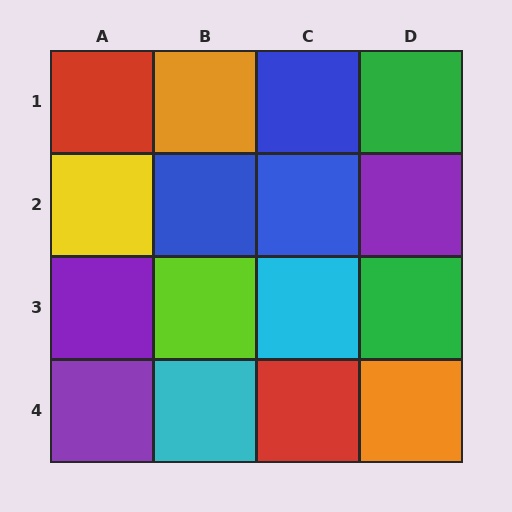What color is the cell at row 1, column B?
Orange.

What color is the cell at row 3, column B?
Lime.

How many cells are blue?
3 cells are blue.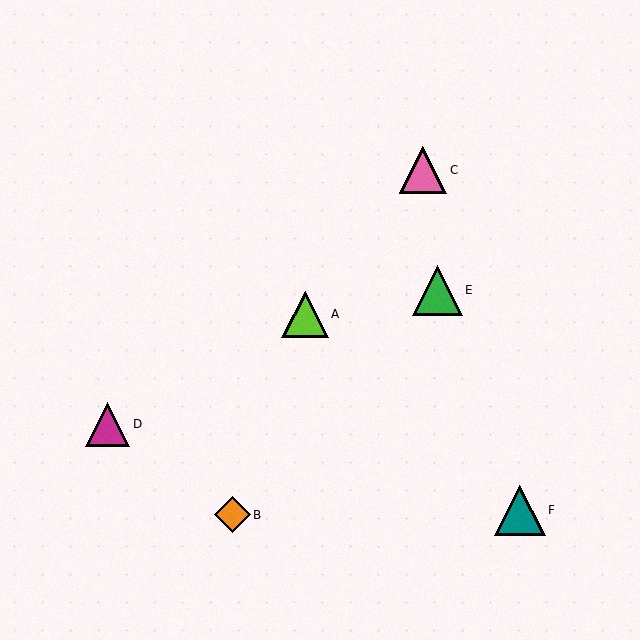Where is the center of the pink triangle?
The center of the pink triangle is at (423, 170).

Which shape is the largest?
The teal triangle (labeled F) is the largest.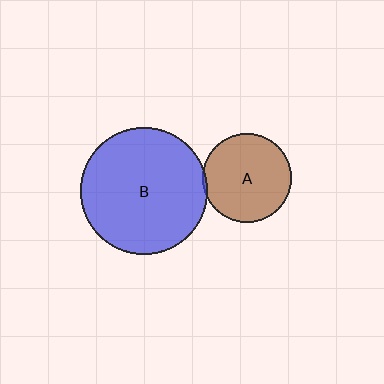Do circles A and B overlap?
Yes.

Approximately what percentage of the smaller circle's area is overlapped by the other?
Approximately 5%.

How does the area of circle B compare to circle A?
Approximately 2.0 times.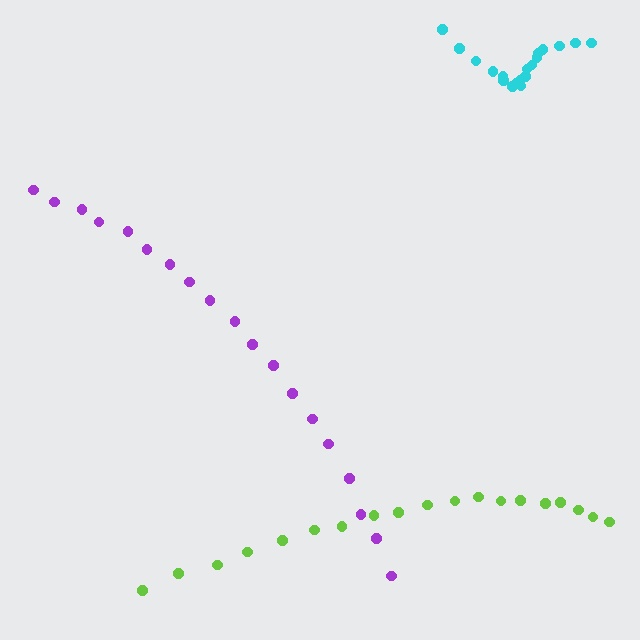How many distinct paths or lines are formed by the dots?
There are 3 distinct paths.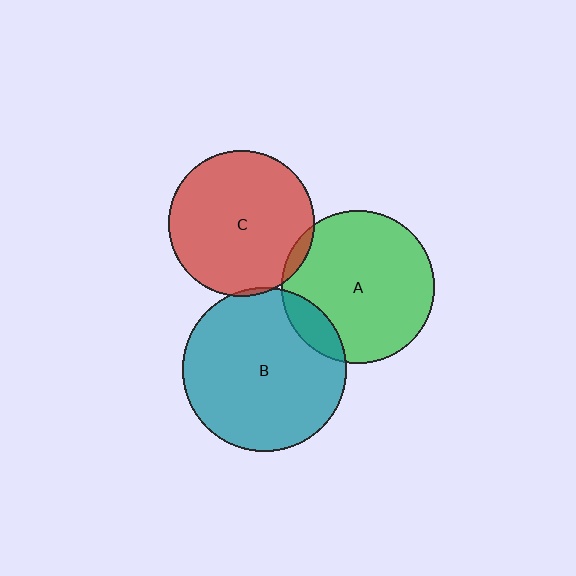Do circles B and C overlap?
Yes.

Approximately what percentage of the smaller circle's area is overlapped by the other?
Approximately 5%.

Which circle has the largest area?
Circle B (teal).